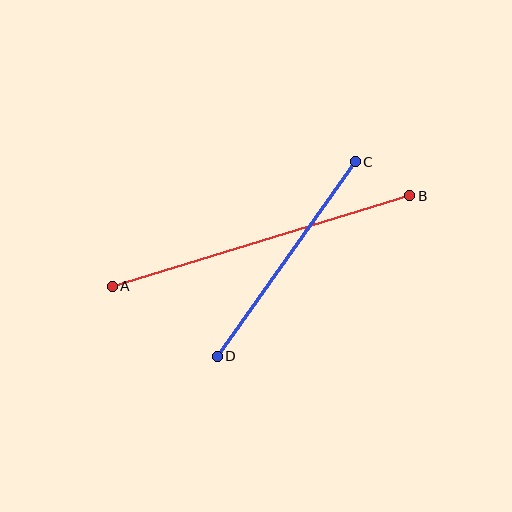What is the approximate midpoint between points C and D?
The midpoint is at approximately (286, 259) pixels.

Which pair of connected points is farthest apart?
Points A and B are farthest apart.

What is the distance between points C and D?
The distance is approximately 239 pixels.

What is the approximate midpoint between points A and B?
The midpoint is at approximately (261, 241) pixels.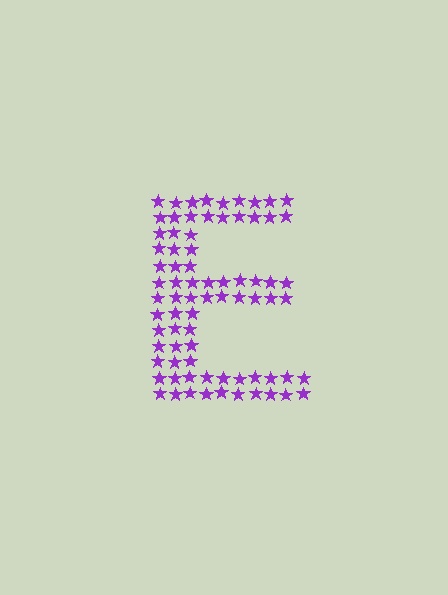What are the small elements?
The small elements are stars.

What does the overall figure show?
The overall figure shows the letter E.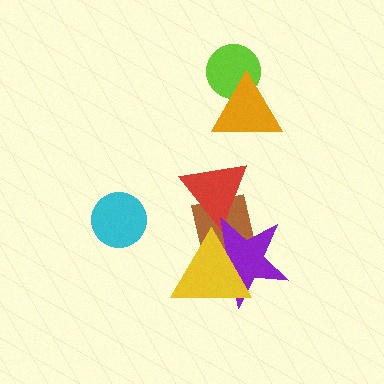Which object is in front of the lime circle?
The orange triangle is in front of the lime circle.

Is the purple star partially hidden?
Yes, it is partially covered by another shape.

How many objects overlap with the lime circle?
1 object overlaps with the lime circle.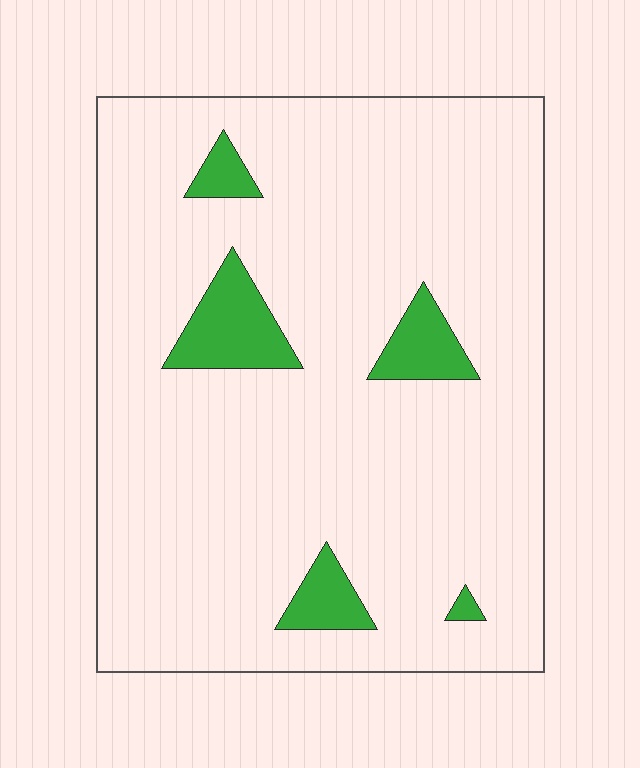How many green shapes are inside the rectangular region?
5.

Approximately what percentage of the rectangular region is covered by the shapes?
Approximately 10%.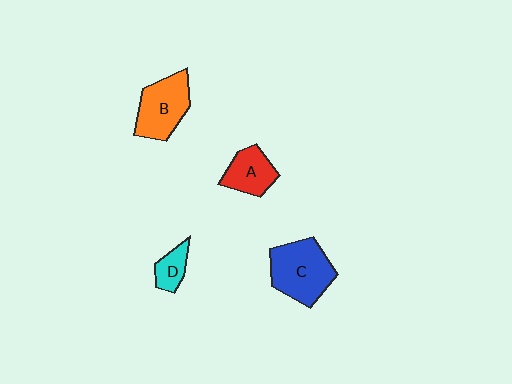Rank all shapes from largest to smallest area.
From largest to smallest: C (blue), B (orange), A (red), D (cyan).